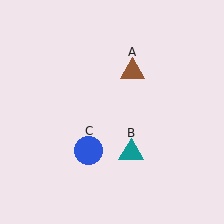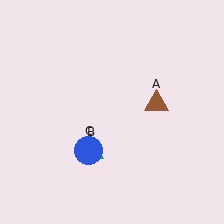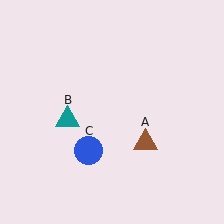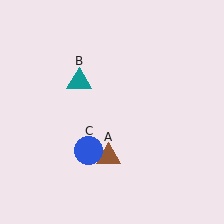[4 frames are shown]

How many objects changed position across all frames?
2 objects changed position: brown triangle (object A), teal triangle (object B).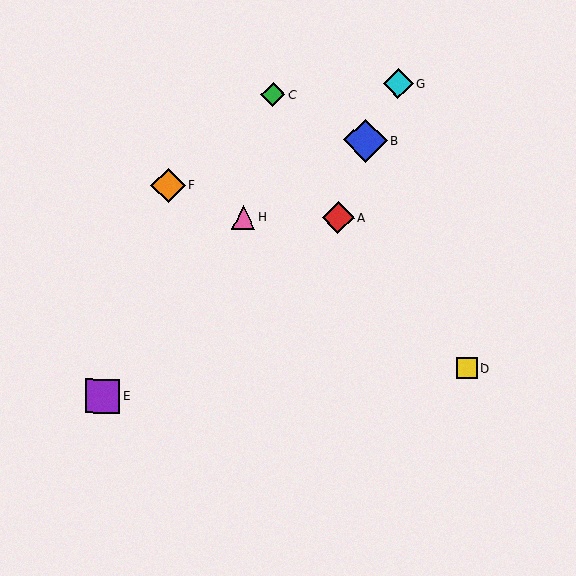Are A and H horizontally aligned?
Yes, both are at y≈218.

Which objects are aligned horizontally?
Objects A, H are aligned horizontally.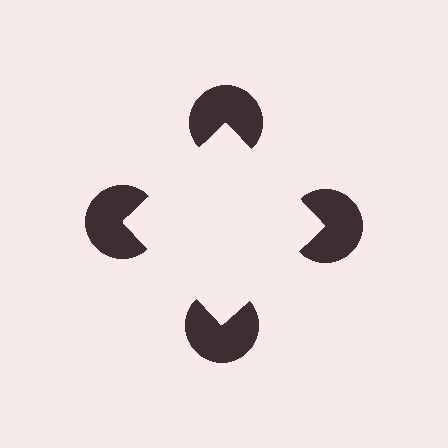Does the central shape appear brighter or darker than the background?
It typically appears slightly brighter than the background, even though no actual brightness change is drawn.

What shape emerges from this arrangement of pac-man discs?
An illusory square — its edges are inferred from the aligned wedge cuts in the pac-man discs, not physically drawn.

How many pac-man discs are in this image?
There are 4 — one at each vertex of the illusory square.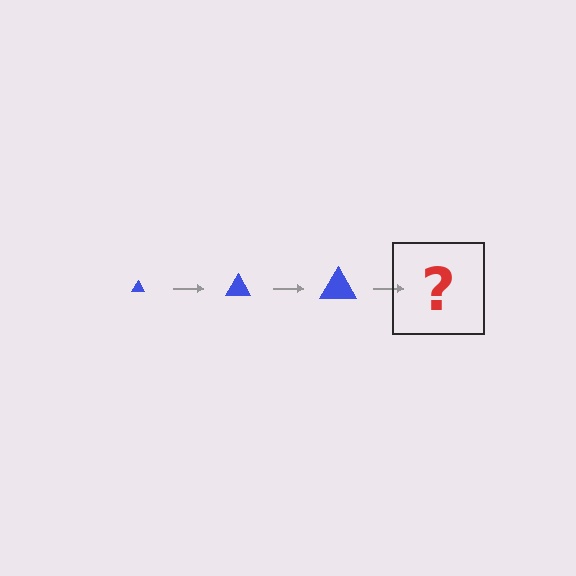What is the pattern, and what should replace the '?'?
The pattern is that the triangle gets progressively larger each step. The '?' should be a blue triangle, larger than the previous one.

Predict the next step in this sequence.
The next step is a blue triangle, larger than the previous one.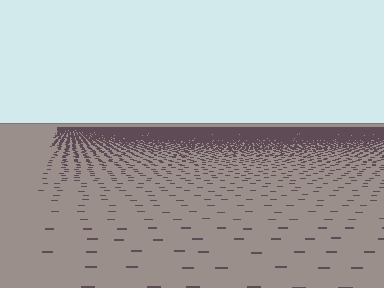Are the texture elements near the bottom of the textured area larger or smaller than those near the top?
Larger. Near the bottom, elements are closer to the viewer and appear at a bigger on-screen size.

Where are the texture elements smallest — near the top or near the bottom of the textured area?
Near the top.